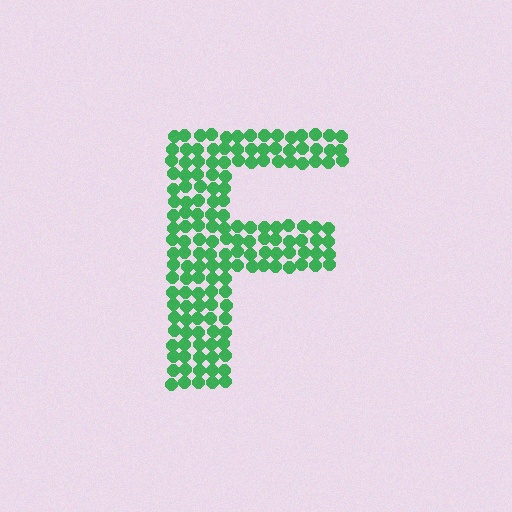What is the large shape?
The large shape is the letter F.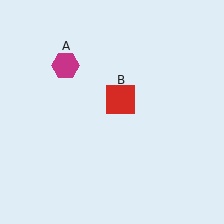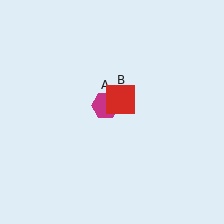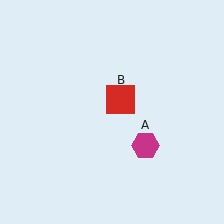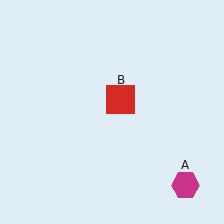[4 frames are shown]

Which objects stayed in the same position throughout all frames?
Red square (object B) remained stationary.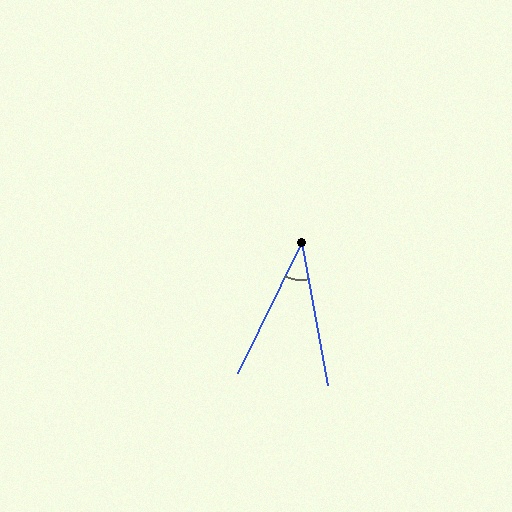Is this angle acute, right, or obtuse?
It is acute.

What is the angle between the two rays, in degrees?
Approximately 37 degrees.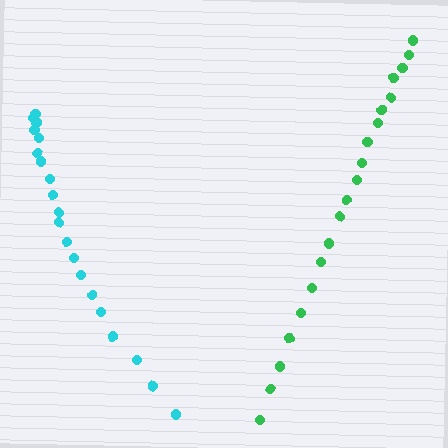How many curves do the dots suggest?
There are 2 distinct paths.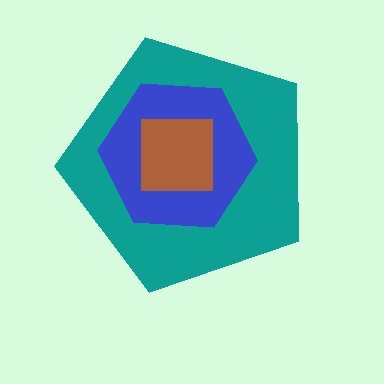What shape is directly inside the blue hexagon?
The brown square.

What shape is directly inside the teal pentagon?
The blue hexagon.